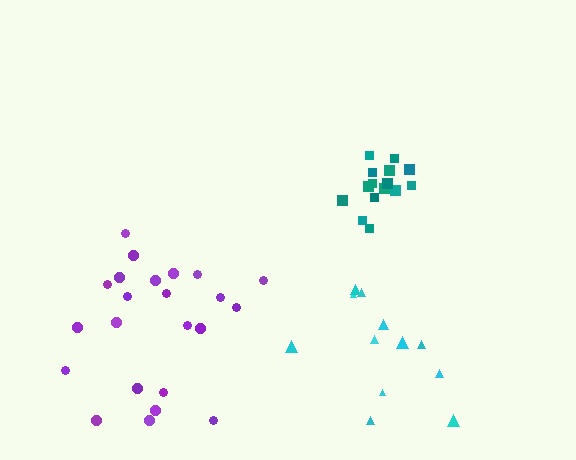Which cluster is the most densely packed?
Teal.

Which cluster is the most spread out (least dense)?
Cyan.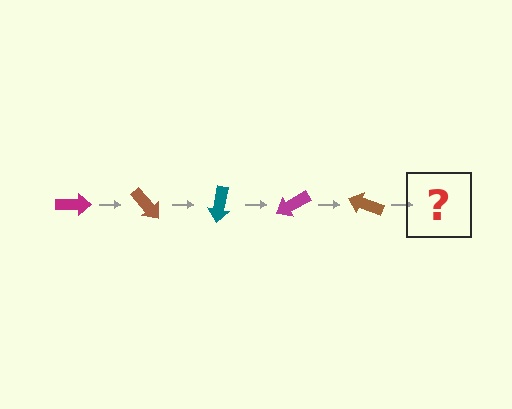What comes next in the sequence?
The next element should be a teal arrow, rotated 250 degrees from the start.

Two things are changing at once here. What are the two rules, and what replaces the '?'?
The two rules are that it rotates 50 degrees each step and the color cycles through magenta, brown, and teal. The '?' should be a teal arrow, rotated 250 degrees from the start.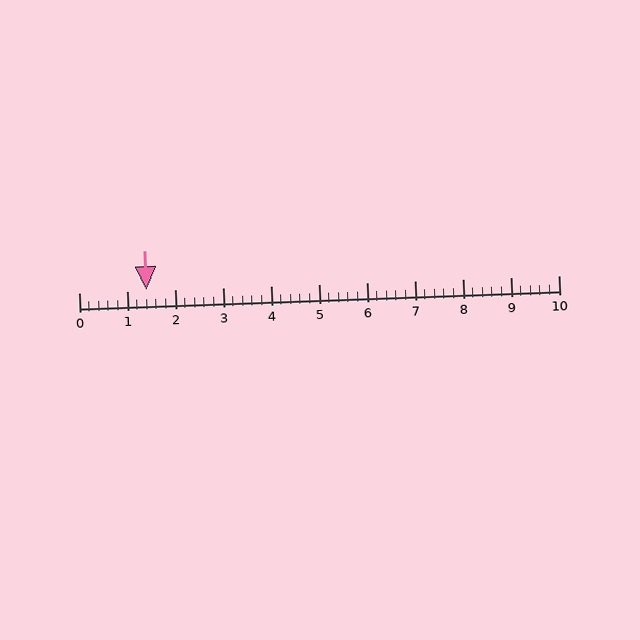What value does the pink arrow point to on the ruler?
The pink arrow points to approximately 1.4.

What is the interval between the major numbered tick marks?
The major tick marks are spaced 1 units apart.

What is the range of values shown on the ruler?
The ruler shows values from 0 to 10.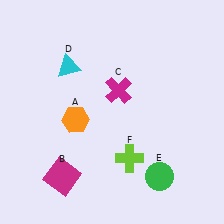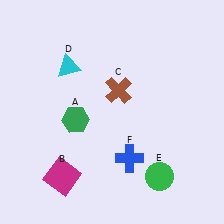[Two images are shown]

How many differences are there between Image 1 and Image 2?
There are 3 differences between the two images.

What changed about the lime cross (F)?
In Image 1, F is lime. In Image 2, it changed to blue.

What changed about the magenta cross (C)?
In Image 1, C is magenta. In Image 2, it changed to brown.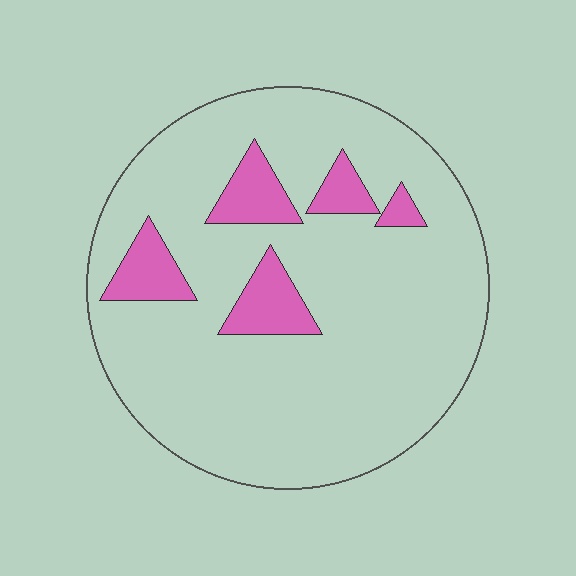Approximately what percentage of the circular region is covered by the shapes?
Approximately 15%.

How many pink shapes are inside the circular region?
5.